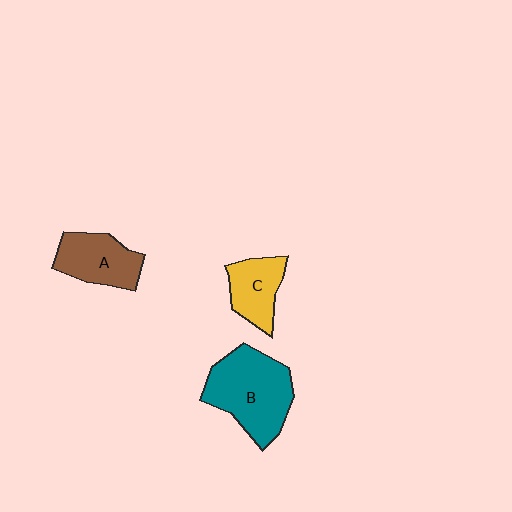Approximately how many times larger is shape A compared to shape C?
Approximately 1.2 times.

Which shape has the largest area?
Shape B (teal).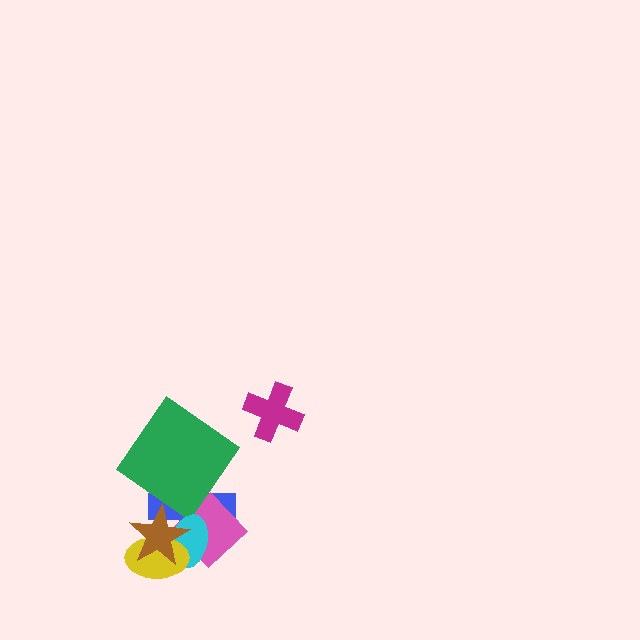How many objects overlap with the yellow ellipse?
4 objects overlap with the yellow ellipse.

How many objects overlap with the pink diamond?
4 objects overlap with the pink diamond.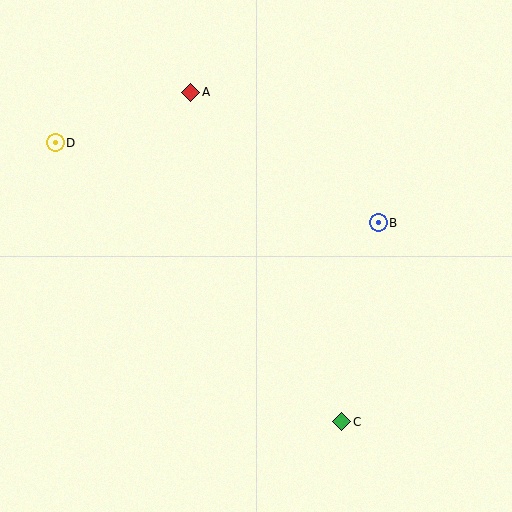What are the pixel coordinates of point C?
Point C is at (342, 422).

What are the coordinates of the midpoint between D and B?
The midpoint between D and B is at (217, 183).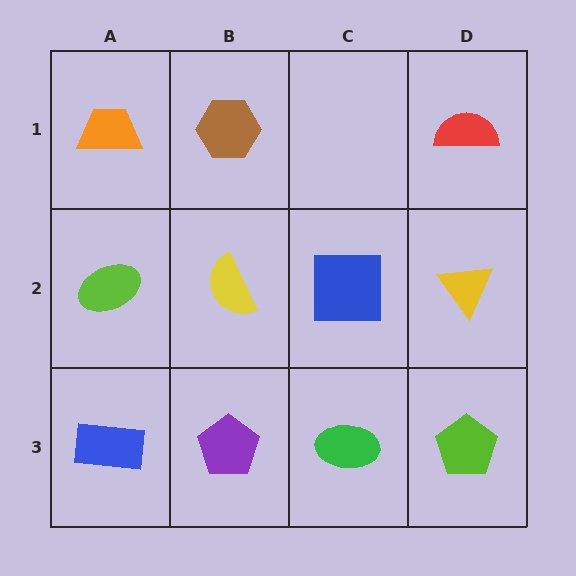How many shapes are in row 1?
3 shapes.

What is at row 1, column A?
An orange trapezoid.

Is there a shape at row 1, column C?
No, that cell is empty.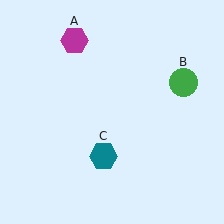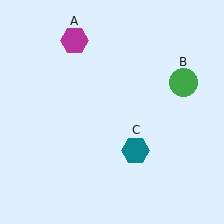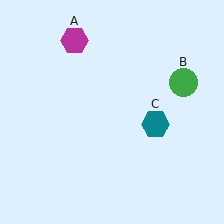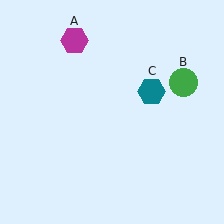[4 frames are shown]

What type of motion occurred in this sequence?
The teal hexagon (object C) rotated counterclockwise around the center of the scene.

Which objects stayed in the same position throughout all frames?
Magenta hexagon (object A) and green circle (object B) remained stationary.